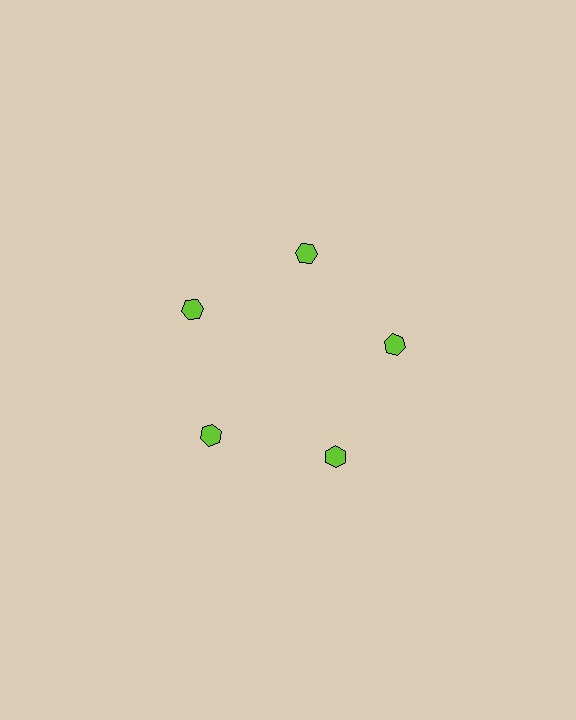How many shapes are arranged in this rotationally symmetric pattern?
There are 5 shapes, arranged in 5 groups of 1.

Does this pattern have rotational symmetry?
Yes, this pattern has 5-fold rotational symmetry. It looks the same after rotating 72 degrees around the center.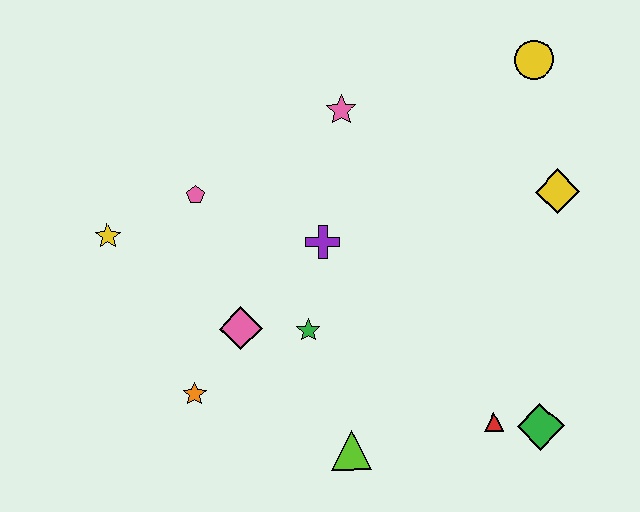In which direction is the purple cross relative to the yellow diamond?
The purple cross is to the left of the yellow diamond.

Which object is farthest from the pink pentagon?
The green diamond is farthest from the pink pentagon.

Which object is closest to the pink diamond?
The green star is closest to the pink diamond.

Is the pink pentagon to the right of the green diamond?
No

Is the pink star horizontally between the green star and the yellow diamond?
Yes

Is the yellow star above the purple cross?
Yes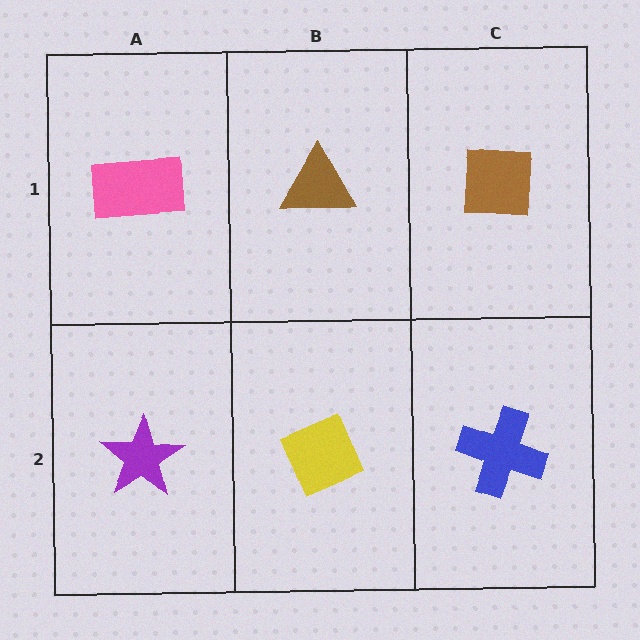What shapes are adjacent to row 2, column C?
A brown square (row 1, column C), a yellow diamond (row 2, column B).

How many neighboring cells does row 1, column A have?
2.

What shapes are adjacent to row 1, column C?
A blue cross (row 2, column C), a brown triangle (row 1, column B).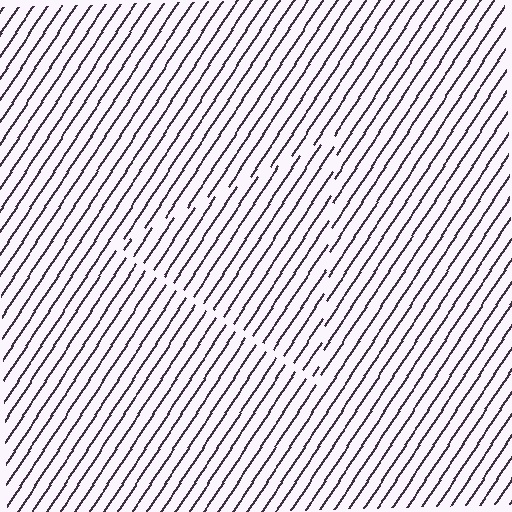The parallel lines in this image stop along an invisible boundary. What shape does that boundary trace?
An illusory triangle. The interior of the shape contains the same grating, shifted by half a period — the contour is defined by the phase discontinuity where line-ends from the inner and outer gratings abut.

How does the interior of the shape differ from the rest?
The interior of the shape contains the same grating, shifted by half a period — the contour is defined by the phase discontinuity where line-ends from the inner and outer gratings abut.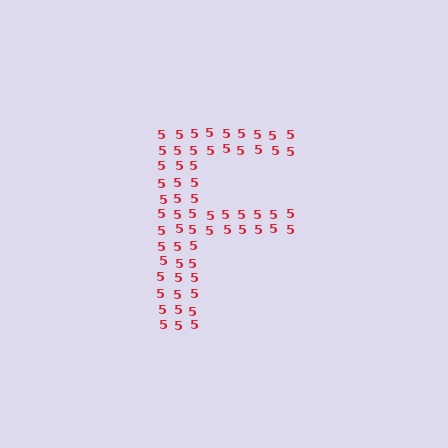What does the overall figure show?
The overall figure shows the letter F.